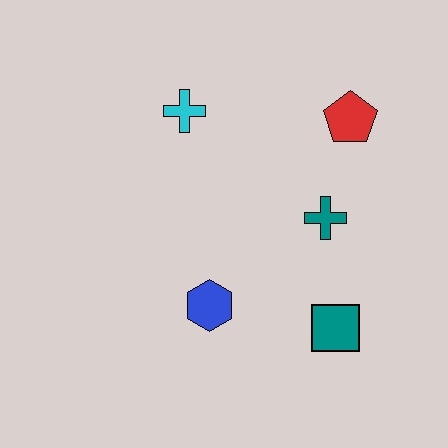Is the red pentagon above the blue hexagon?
Yes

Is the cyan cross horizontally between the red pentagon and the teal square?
No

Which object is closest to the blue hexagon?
The teal square is closest to the blue hexagon.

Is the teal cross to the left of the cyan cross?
No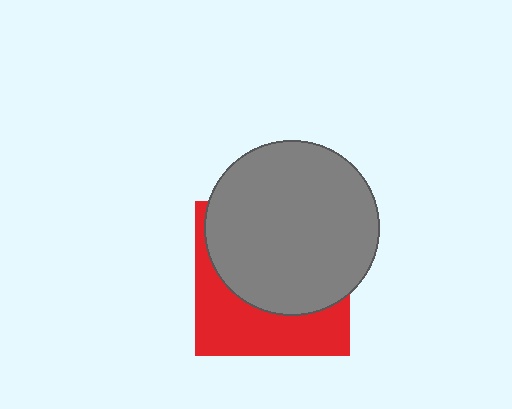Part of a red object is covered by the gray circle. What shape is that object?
It is a square.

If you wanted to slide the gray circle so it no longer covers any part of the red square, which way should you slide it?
Slide it up — that is the most direct way to separate the two shapes.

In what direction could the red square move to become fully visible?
The red square could move down. That would shift it out from behind the gray circle entirely.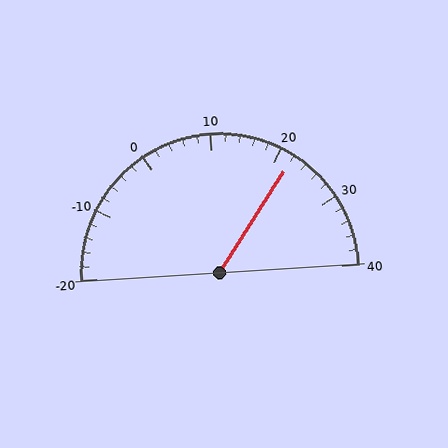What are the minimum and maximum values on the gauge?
The gauge ranges from -20 to 40.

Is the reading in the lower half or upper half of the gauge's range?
The reading is in the upper half of the range (-20 to 40).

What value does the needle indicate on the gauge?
The needle indicates approximately 22.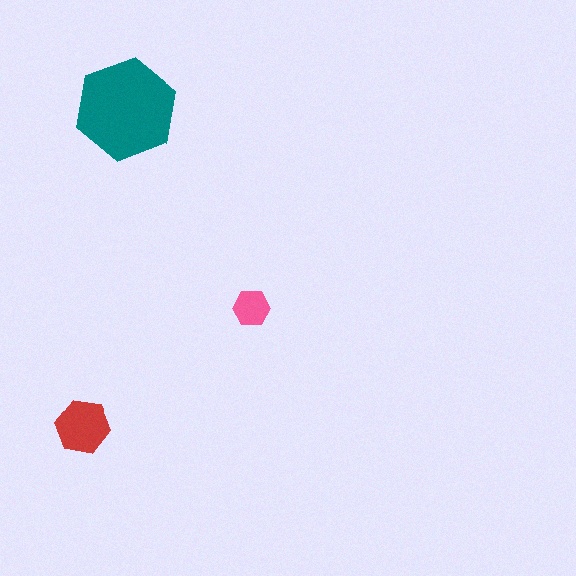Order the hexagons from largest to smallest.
the teal one, the red one, the pink one.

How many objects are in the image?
There are 3 objects in the image.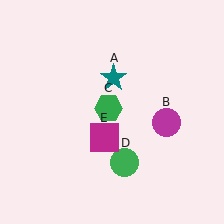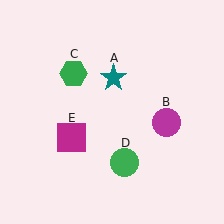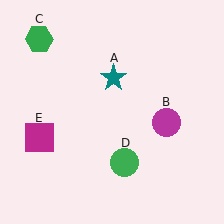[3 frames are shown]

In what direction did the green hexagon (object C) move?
The green hexagon (object C) moved up and to the left.